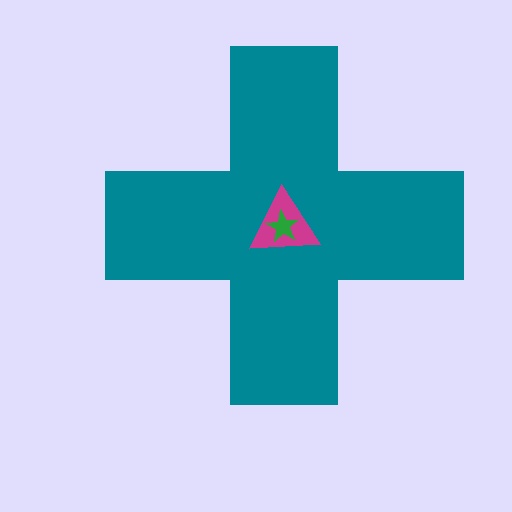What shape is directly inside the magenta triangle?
The green star.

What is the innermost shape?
The green star.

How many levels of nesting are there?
3.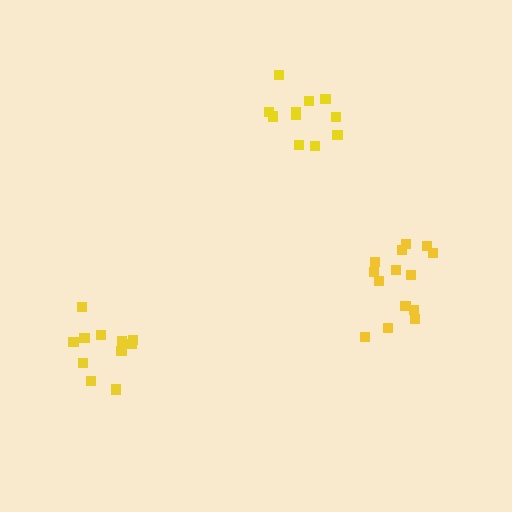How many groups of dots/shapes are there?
There are 3 groups.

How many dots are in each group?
Group 1: 14 dots, Group 2: 11 dots, Group 3: 11 dots (36 total).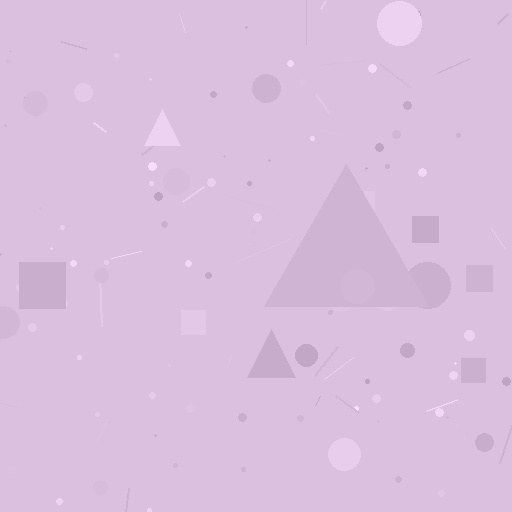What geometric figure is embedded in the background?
A triangle is embedded in the background.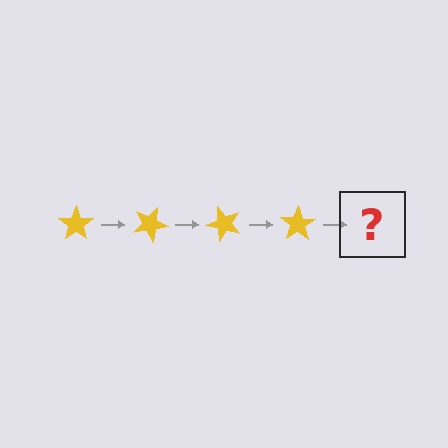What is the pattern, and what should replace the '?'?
The pattern is that the star rotates 25 degrees each step. The '?' should be a yellow star rotated 100 degrees.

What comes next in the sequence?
The next element should be a yellow star rotated 100 degrees.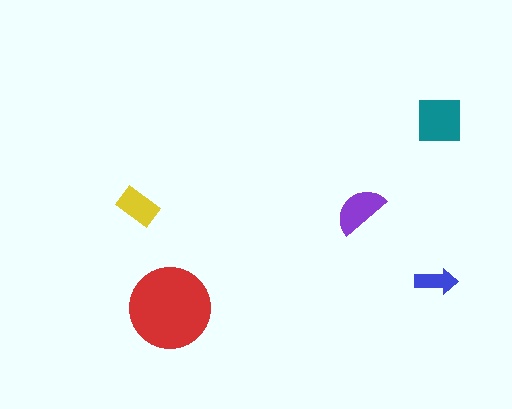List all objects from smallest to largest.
The blue arrow, the yellow rectangle, the purple semicircle, the teal square, the red circle.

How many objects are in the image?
There are 5 objects in the image.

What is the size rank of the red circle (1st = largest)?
1st.